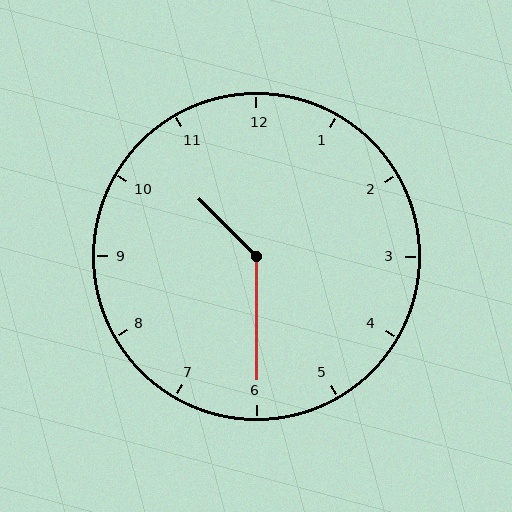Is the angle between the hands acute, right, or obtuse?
It is obtuse.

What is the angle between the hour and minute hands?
Approximately 135 degrees.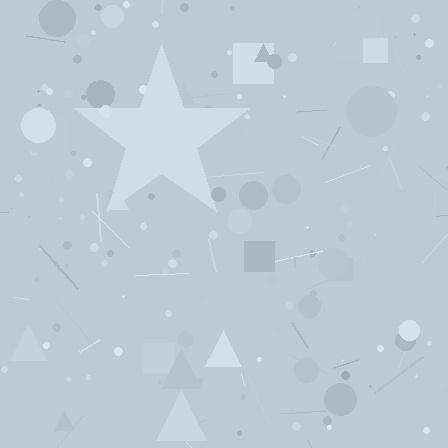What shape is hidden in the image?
A star is hidden in the image.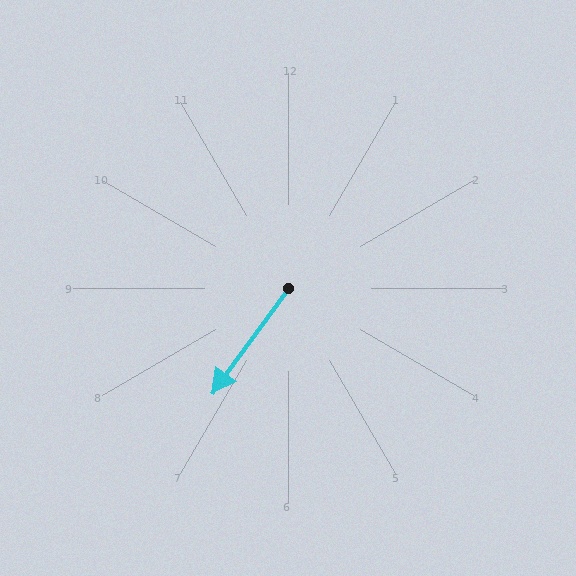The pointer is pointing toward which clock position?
Roughly 7 o'clock.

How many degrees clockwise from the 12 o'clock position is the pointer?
Approximately 216 degrees.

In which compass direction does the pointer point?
Southwest.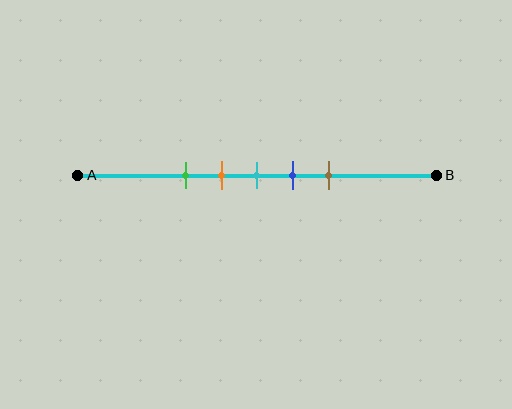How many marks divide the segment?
There are 5 marks dividing the segment.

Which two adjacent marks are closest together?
The orange and cyan marks are the closest adjacent pair.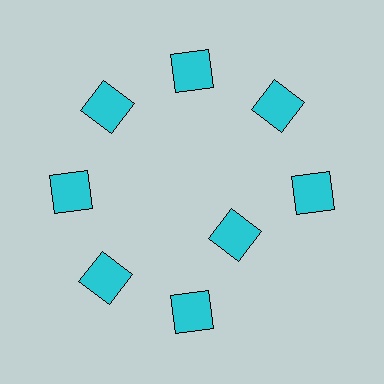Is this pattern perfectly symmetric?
No. The 8 cyan squares are arranged in a ring, but one element near the 4 o'clock position is pulled inward toward the center, breaking the 8-fold rotational symmetry.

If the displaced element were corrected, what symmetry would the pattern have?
It would have 8-fold rotational symmetry — the pattern would map onto itself every 45 degrees.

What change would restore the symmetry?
The symmetry would be restored by moving it outward, back onto the ring so that all 8 squares sit at equal angles and equal distance from the center.